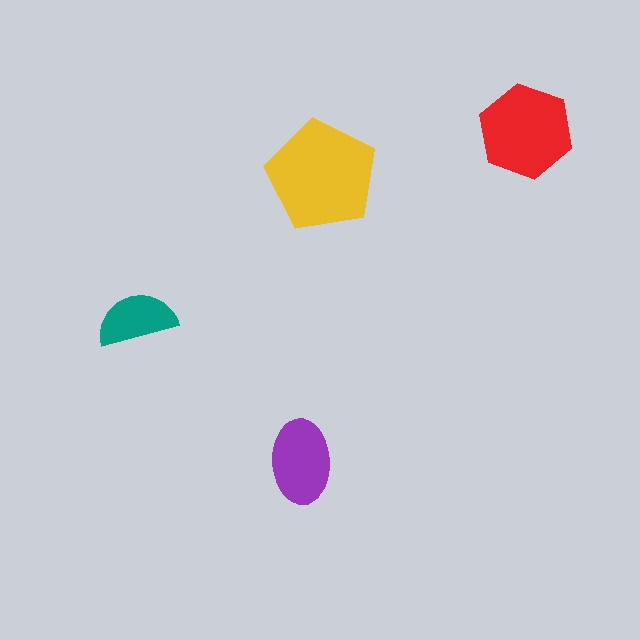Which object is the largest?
The yellow pentagon.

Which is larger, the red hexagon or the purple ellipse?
The red hexagon.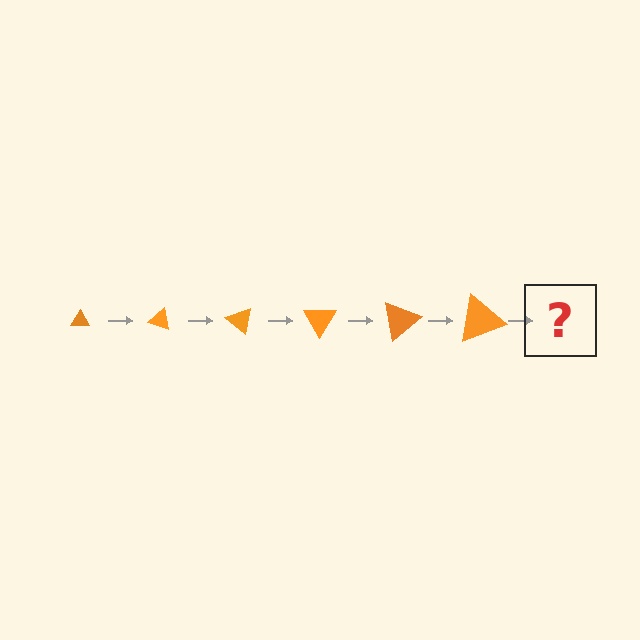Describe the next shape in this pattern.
It should be a triangle, larger than the previous one and rotated 120 degrees from the start.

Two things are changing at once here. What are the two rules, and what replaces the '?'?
The two rules are that the triangle grows larger each step and it rotates 20 degrees each step. The '?' should be a triangle, larger than the previous one and rotated 120 degrees from the start.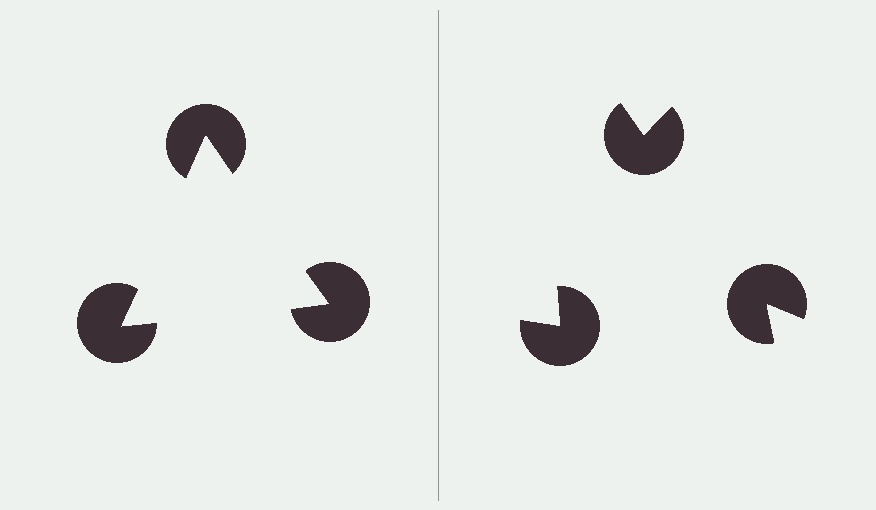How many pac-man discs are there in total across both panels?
6 — 3 on each side.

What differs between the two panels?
The pac-man discs are positioned identically on both sides; only the wedge orientations differ. On the left they align to a triangle; on the right they are misaligned.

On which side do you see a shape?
An illusory triangle appears on the left side. On the right side the wedge cuts are rotated, so no coherent shape forms.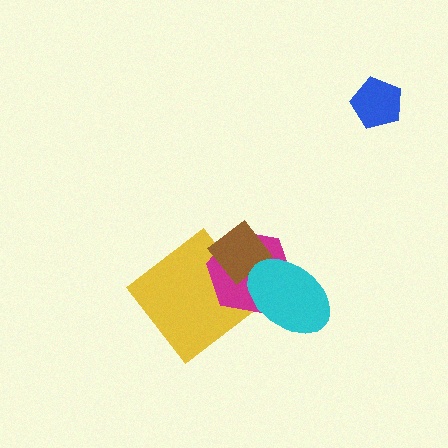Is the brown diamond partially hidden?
Yes, it is partially covered by another shape.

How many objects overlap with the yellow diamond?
2 objects overlap with the yellow diamond.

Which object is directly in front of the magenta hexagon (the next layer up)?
The brown diamond is directly in front of the magenta hexagon.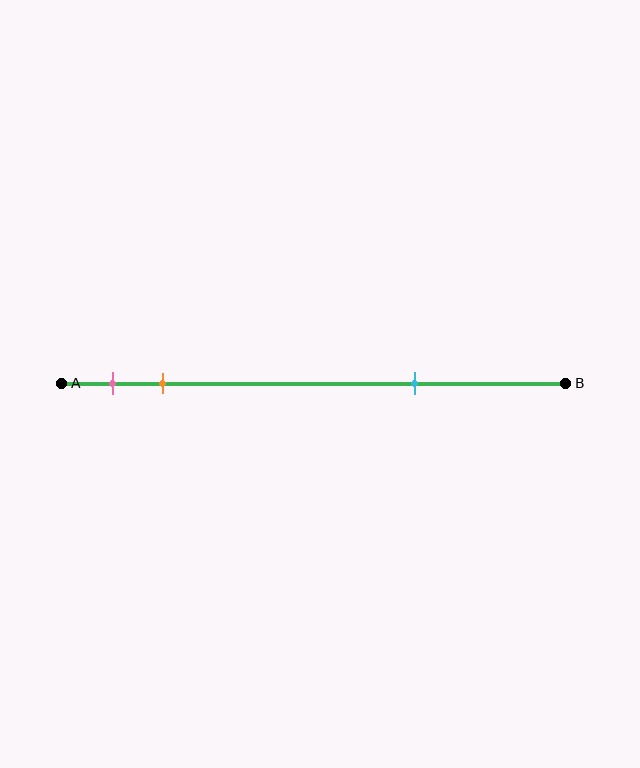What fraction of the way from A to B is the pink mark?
The pink mark is approximately 10% (0.1) of the way from A to B.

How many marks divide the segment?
There are 3 marks dividing the segment.